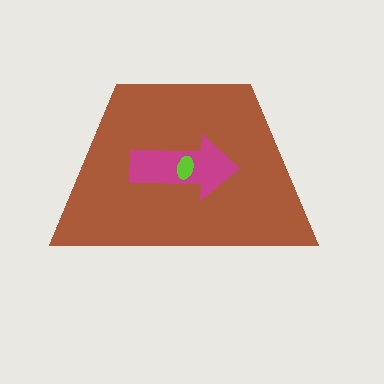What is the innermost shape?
The lime ellipse.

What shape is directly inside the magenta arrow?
The lime ellipse.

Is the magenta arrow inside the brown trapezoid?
Yes.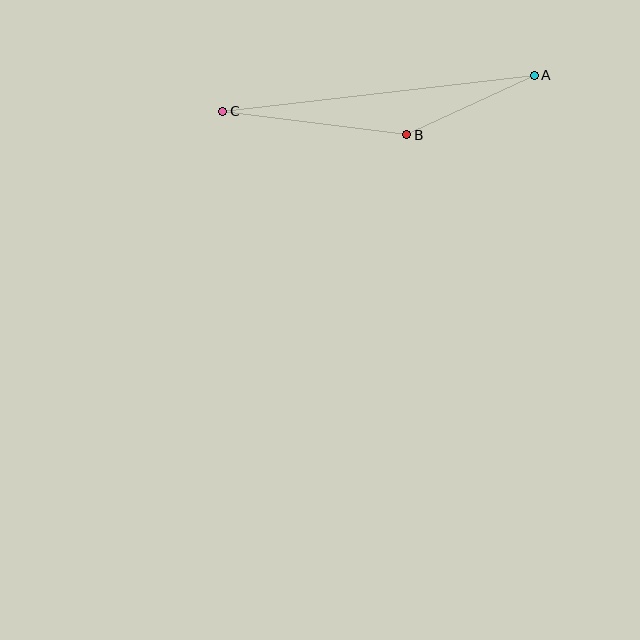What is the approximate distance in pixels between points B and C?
The distance between B and C is approximately 185 pixels.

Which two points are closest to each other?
Points A and B are closest to each other.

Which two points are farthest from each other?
Points A and C are farthest from each other.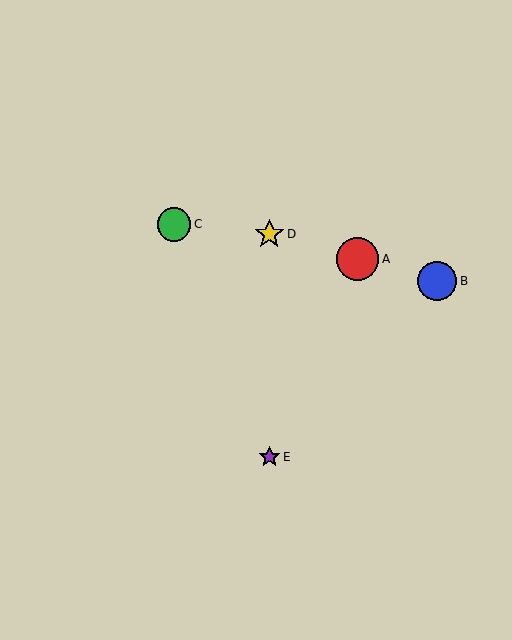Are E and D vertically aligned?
Yes, both are at x≈269.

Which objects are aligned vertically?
Objects D, E are aligned vertically.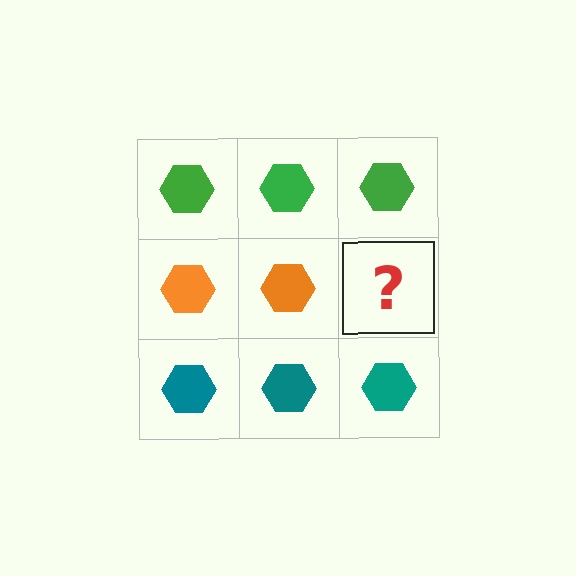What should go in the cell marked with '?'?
The missing cell should contain an orange hexagon.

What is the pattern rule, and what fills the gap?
The rule is that each row has a consistent color. The gap should be filled with an orange hexagon.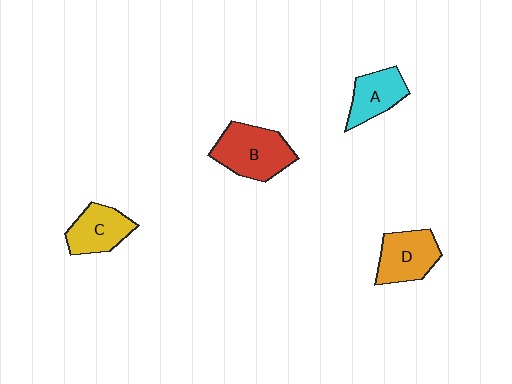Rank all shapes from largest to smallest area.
From largest to smallest: B (red), D (orange), C (yellow), A (cyan).